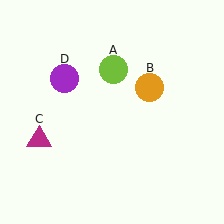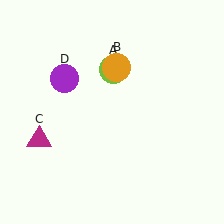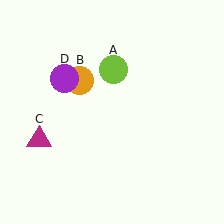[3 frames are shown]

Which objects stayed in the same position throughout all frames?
Lime circle (object A) and magenta triangle (object C) and purple circle (object D) remained stationary.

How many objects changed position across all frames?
1 object changed position: orange circle (object B).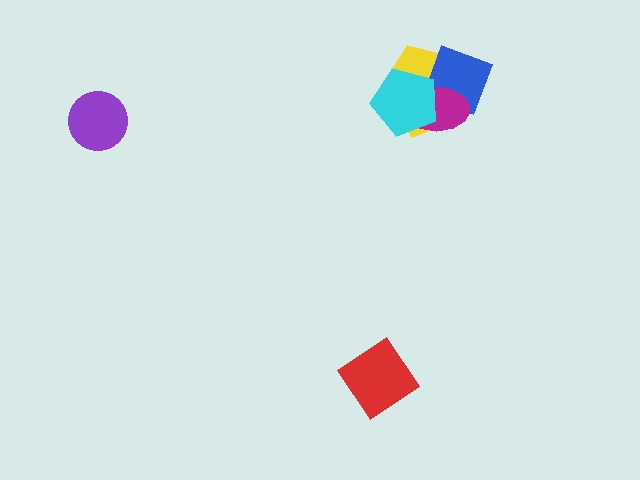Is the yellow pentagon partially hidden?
Yes, it is partially covered by another shape.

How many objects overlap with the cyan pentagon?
3 objects overlap with the cyan pentagon.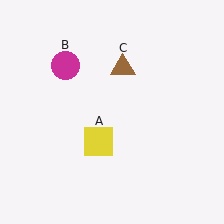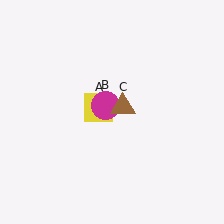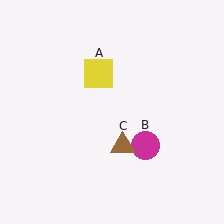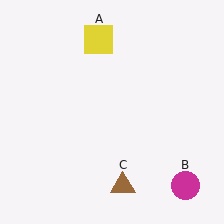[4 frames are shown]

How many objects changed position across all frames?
3 objects changed position: yellow square (object A), magenta circle (object B), brown triangle (object C).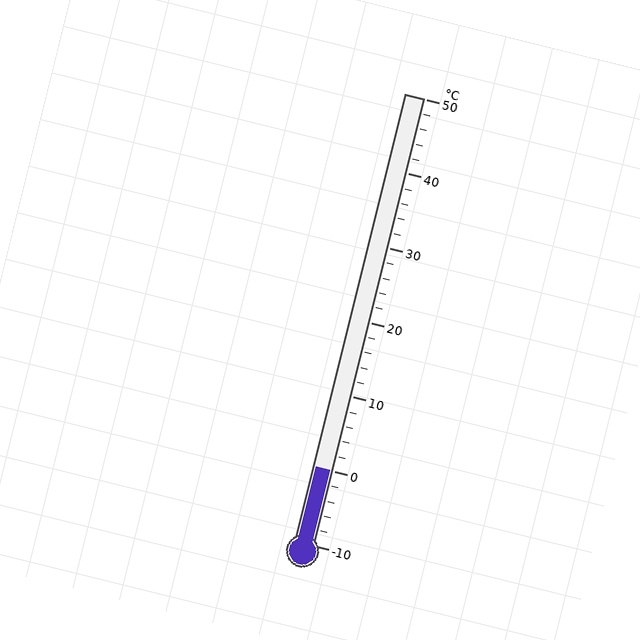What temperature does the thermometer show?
The thermometer shows approximately 0°C.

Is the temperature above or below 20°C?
The temperature is below 20°C.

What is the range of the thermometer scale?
The thermometer scale ranges from -10°C to 50°C.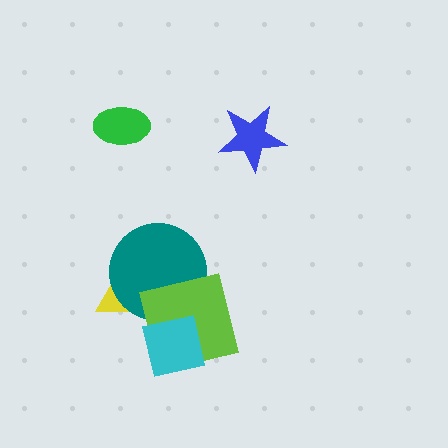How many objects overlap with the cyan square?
2 objects overlap with the cyan square.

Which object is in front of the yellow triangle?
The teal circle is in front of the yellow triangle.